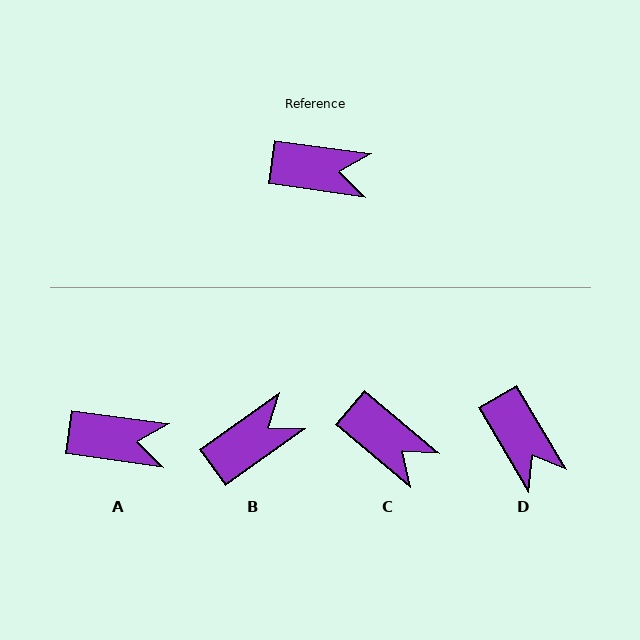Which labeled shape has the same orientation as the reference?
A.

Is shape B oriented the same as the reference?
No, it is off by about 43 degrees.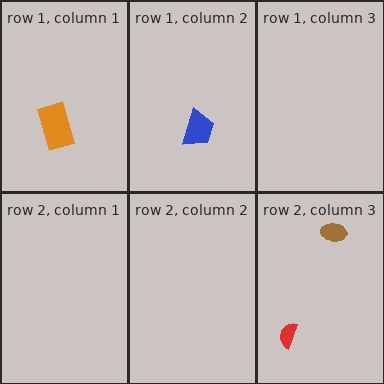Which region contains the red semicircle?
The row 2, column 3 region.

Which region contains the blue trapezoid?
The row 1, column 2 region.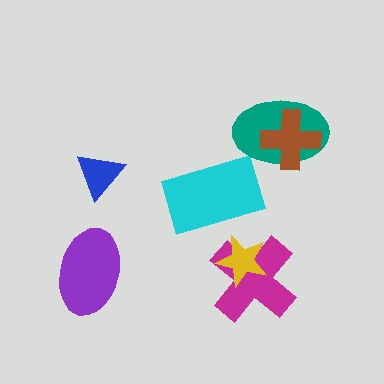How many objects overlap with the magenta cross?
1 object overlaps with the magenta cross.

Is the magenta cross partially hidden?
Yes, it is partially covered by another shape.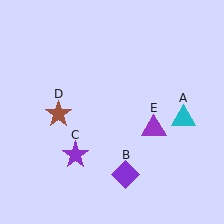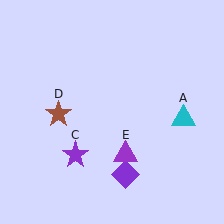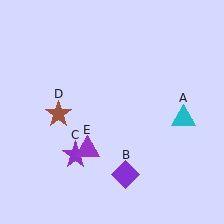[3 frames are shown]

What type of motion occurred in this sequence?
The purple triangle (object E) rotated clockwise around the center of the scene.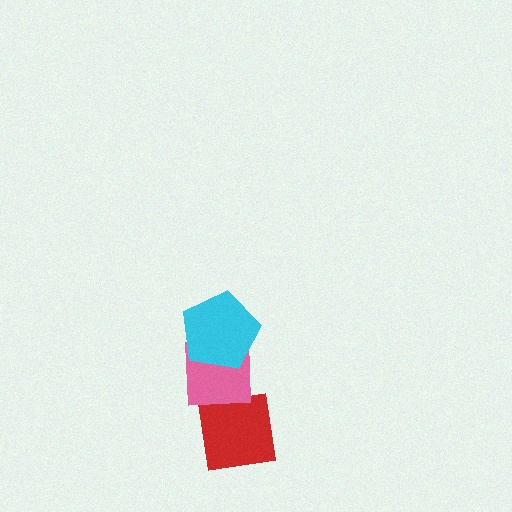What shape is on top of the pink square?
The cyan pentagon is on top of the pink square.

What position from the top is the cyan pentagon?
The cyan pentagon is 1st from the top.